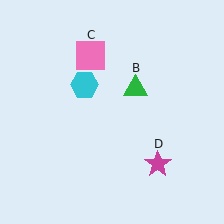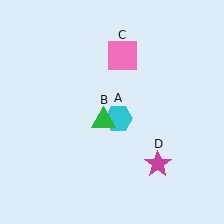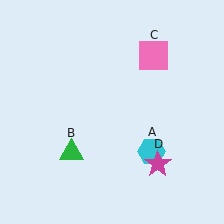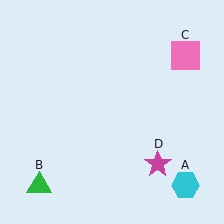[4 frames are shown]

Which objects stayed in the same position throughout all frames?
Magenta star (object D) remained stationary.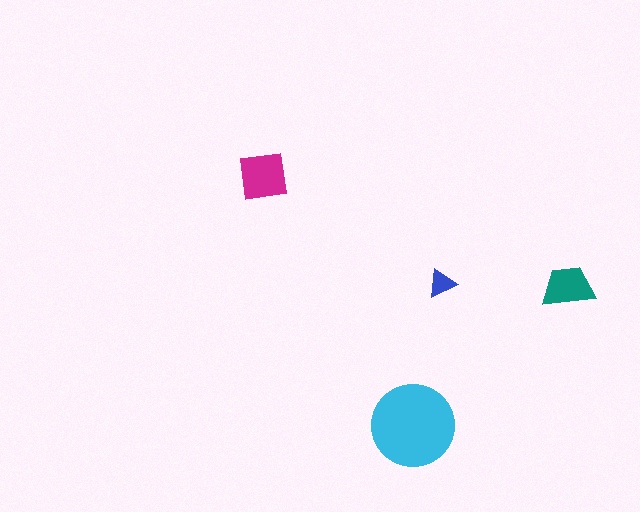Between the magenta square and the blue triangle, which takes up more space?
The magenta square.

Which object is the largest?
The cyan circle.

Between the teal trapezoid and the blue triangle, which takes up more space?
The teal trapezoid.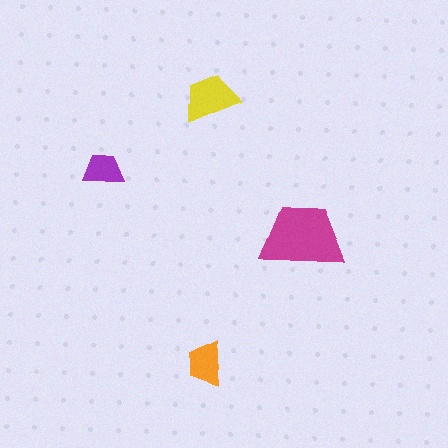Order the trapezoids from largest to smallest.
the magenta one, the yellow one, the orange one, the purple one.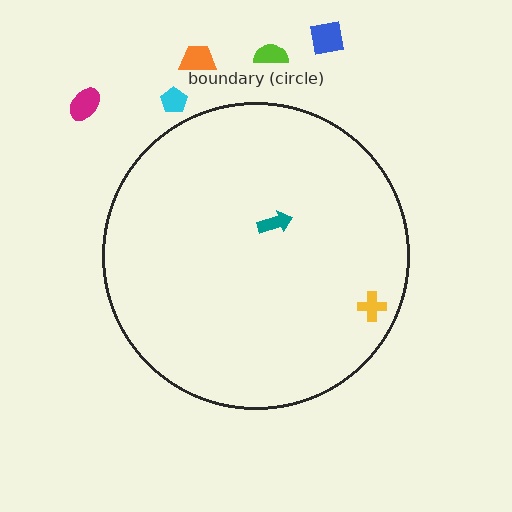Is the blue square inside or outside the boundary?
Outside.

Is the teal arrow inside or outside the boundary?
Inside.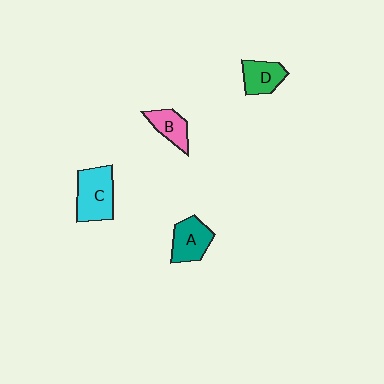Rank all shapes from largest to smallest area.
From largest to smallest: C (cyan), A (teal), D (green), B (pink).